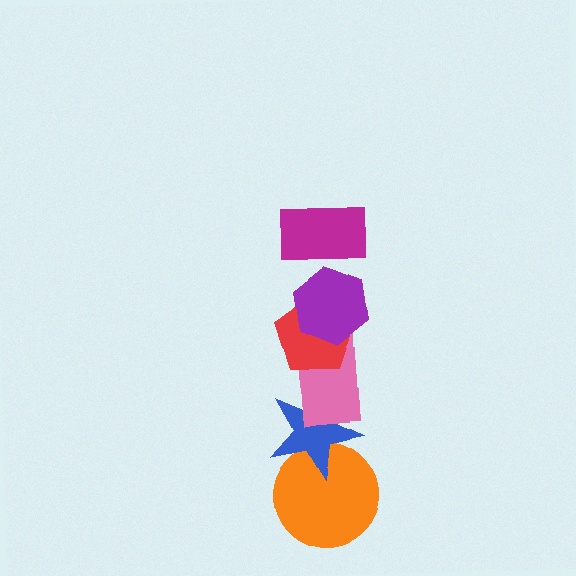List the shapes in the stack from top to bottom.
From top to bottom: the magenta rectangle, the purple hexagon, the red pentagon, the pink rectangle, the blue star, the orange circle.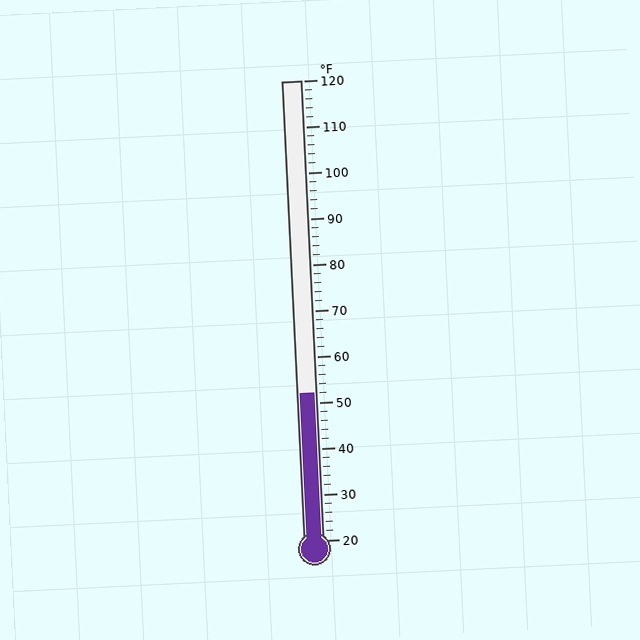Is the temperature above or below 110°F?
The temperature is below 110°F.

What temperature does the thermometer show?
The thermometer shows approximately 52°F.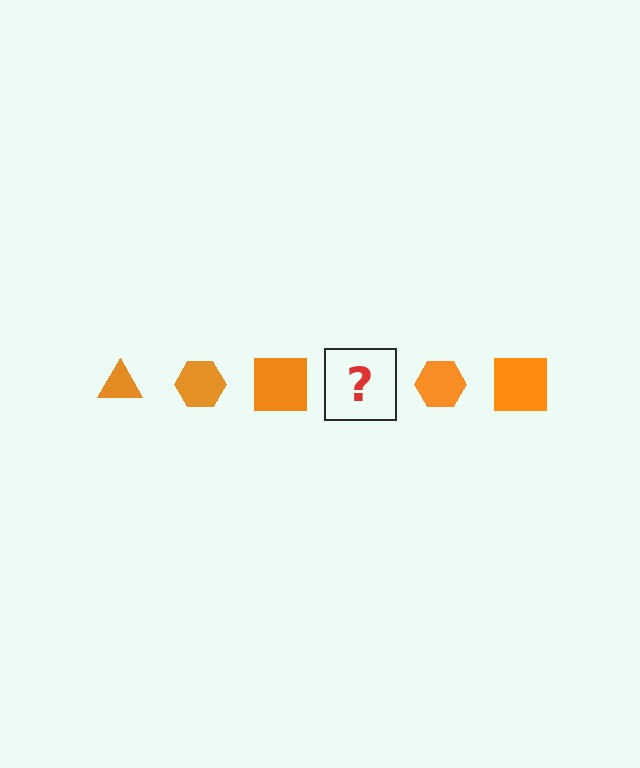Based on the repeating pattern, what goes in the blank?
The blank should be an orange triangle.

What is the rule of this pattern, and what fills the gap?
The rule is that the pattern cycles through triangle, hexagon, square shapes in orange. The gap should be filled with an orange triangle.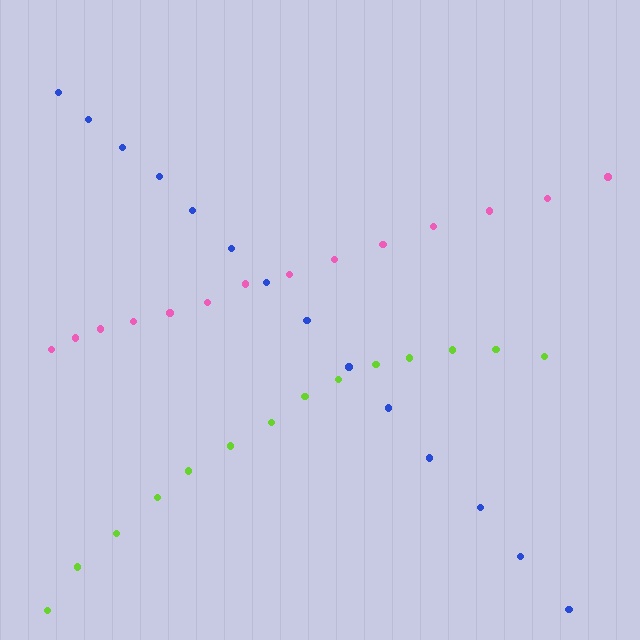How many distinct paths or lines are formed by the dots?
There are 3 distinct paths.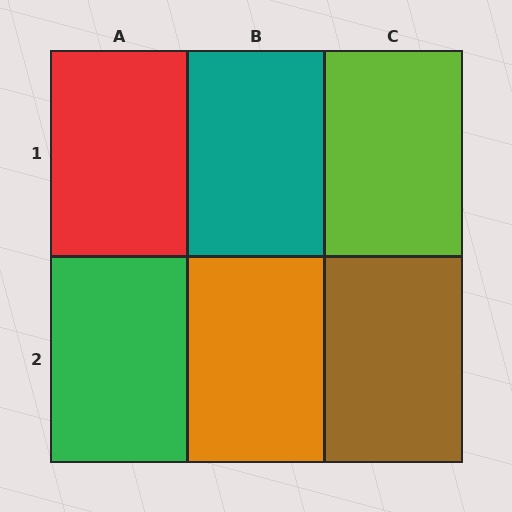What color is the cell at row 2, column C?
Brown.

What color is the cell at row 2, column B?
Orange.